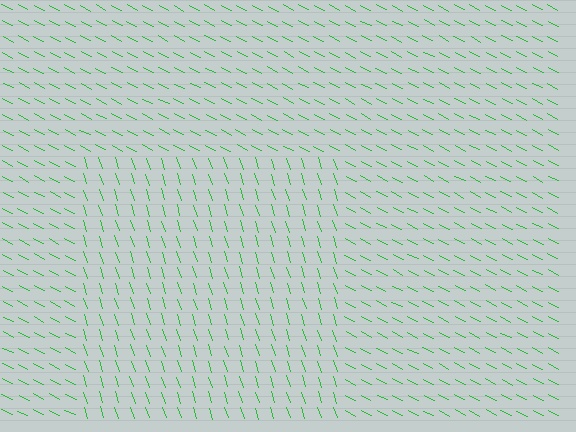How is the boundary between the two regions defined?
The boundary is defined purely by a change in line orientation (approximately 45 degrees difference). All lines are the same color and thickness.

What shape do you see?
I see a rectangle.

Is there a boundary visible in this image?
Yes, there is a texture boundary formed by a change in line orientation.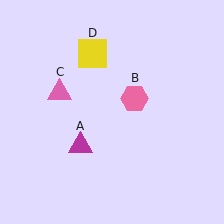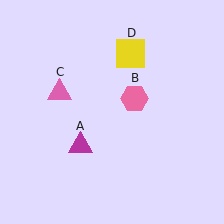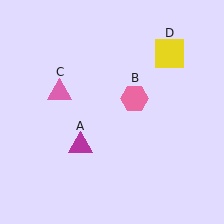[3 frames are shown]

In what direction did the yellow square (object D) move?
The yellow square (object D) moved right.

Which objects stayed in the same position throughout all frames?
Magenta triangle (object A) and pink hexagon (object B) and pink triangle (object C) remained stationary.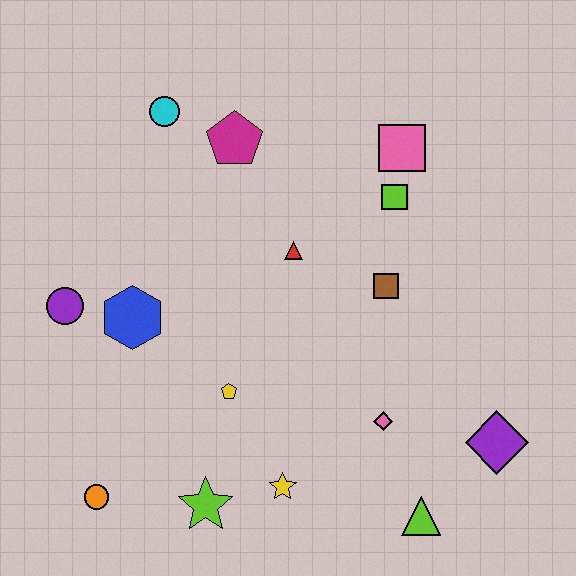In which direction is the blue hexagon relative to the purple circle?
The blue hexagon is to the right of the purple circle.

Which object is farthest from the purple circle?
The purple diamond is farthest from the purple circle.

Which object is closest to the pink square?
The lime square is closest to the pink square.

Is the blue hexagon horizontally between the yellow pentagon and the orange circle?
Yes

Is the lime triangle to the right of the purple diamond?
No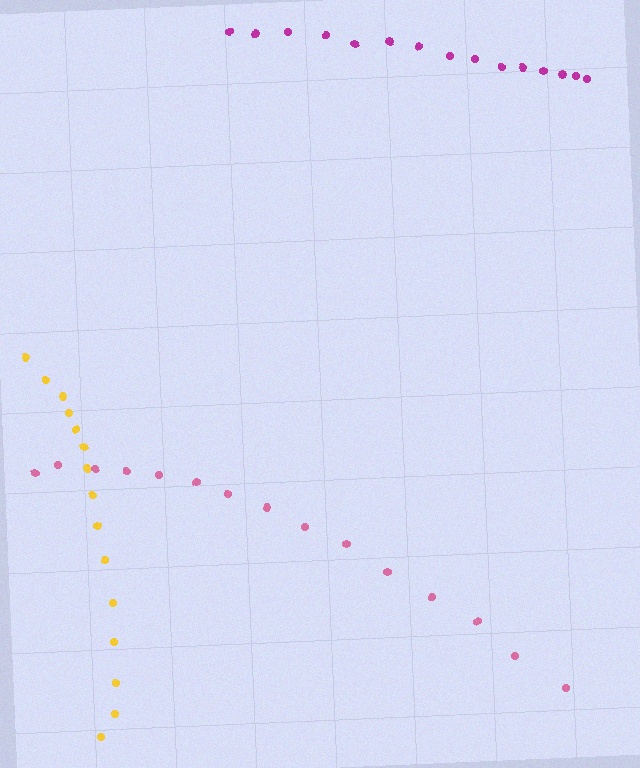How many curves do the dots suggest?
There are 3 distinct paths.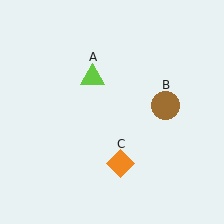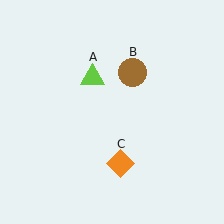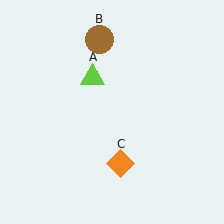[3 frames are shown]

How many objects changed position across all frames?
1 object changed position: brown circle (object B).